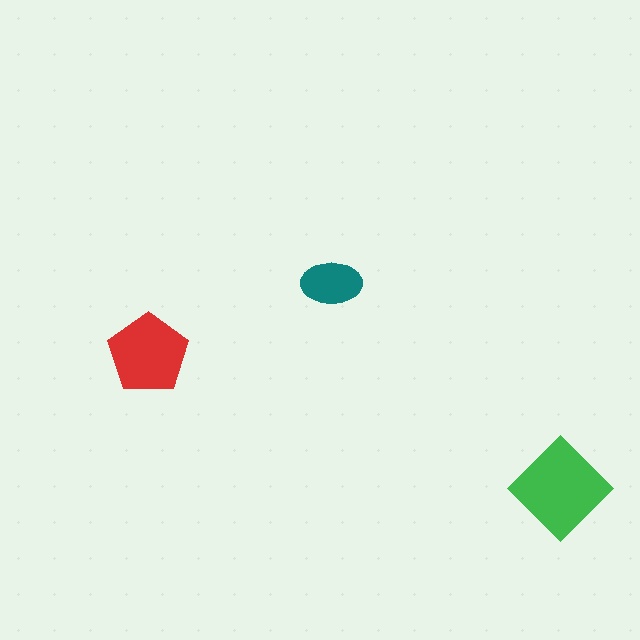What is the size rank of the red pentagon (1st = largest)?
2nd.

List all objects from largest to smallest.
The green diamond, the red pentagon, the teal ellipse.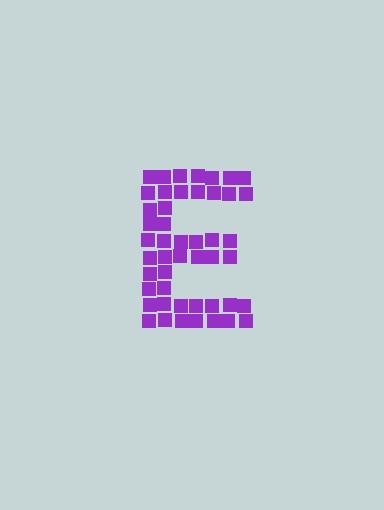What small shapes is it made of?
It is made of small squares.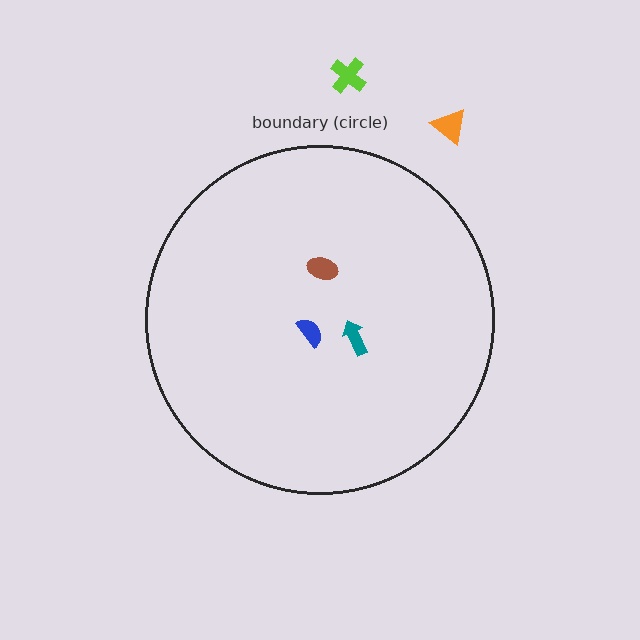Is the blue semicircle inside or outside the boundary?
Inside.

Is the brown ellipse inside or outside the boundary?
Inside.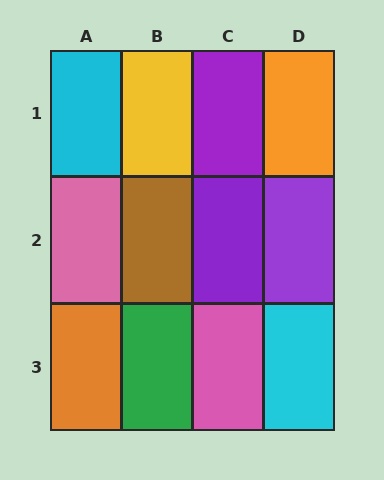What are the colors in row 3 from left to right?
Orange, green, pink, cyan.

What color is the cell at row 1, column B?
Yellow.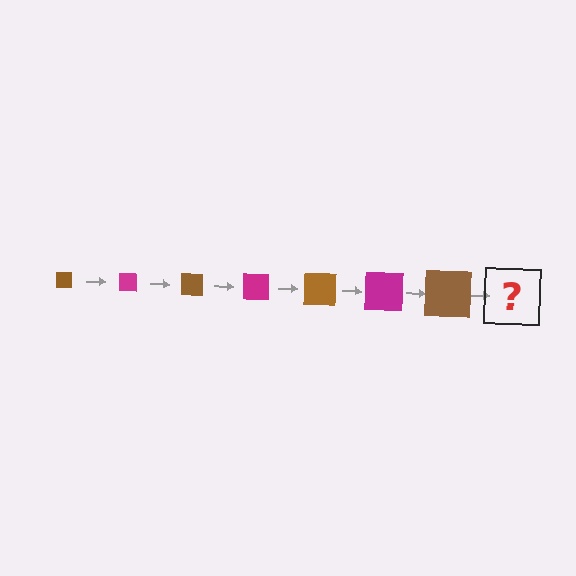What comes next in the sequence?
The next element should be a magenta square, larger than the previous one.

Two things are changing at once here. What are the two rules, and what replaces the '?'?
The two rules are that the square grows larger each step and the color cycles through brown and magenta. The '?' should be a magenta square, larger than the previous one.